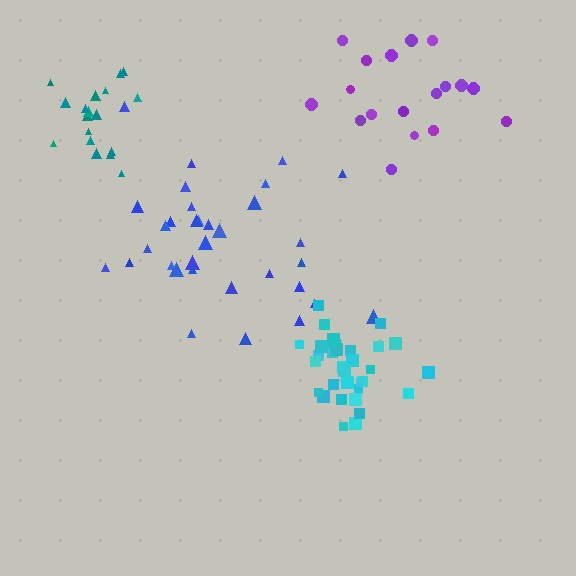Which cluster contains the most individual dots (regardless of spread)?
Blue (33).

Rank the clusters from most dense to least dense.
cyan, teal, blue, purple.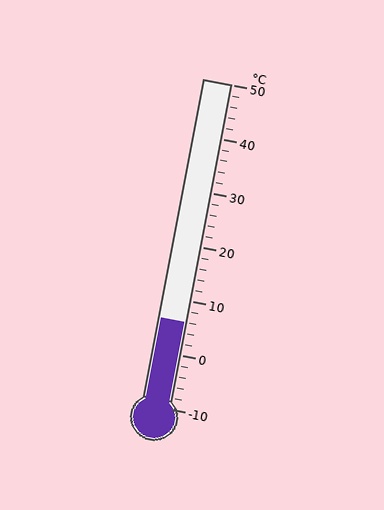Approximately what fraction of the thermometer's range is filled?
The thermometer is filled to approximately 25% of its range.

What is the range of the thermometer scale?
The thermometer scale ranges from -10°C to 50°C.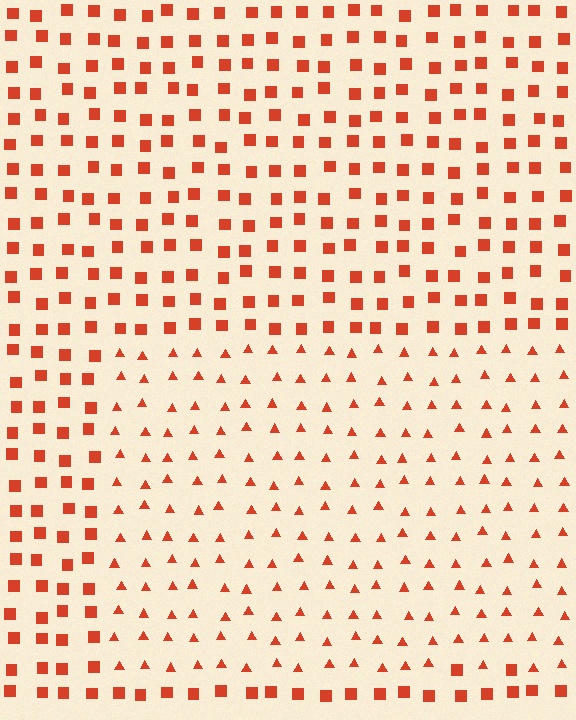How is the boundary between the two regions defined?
The boundary is defined by a change in element shape: triangles inside vs. squares outside. All elements share the same color and spacing.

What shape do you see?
I see a rectangle.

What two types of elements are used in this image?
The image uses triangles inside the rectangle region and squares outside it.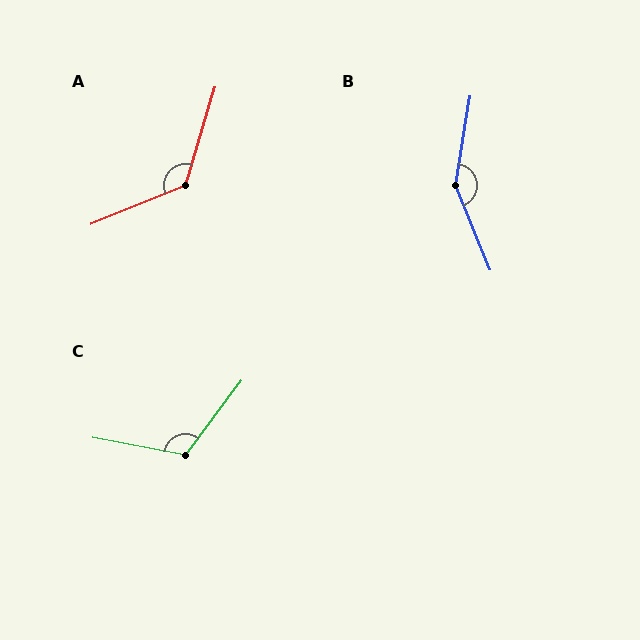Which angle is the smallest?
C, at approximately 117 degrees.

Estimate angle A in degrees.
Approximately 129 degrees.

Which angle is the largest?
B, at approximately 149 degrees.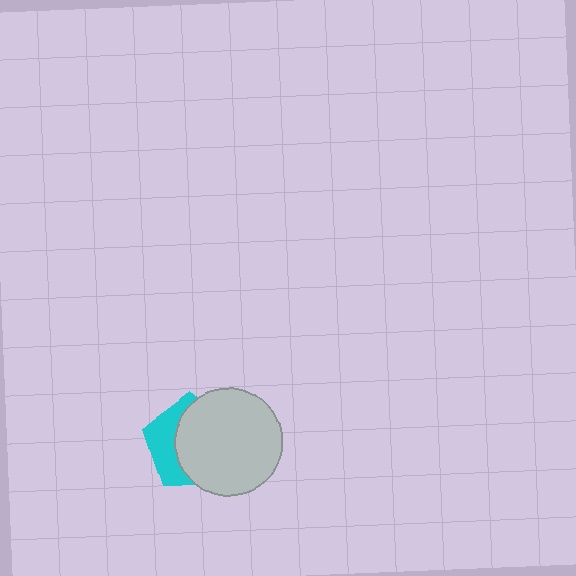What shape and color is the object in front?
The object in front is a light gray circle.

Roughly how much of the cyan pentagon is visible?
A small part of it is visible (roughly 36%).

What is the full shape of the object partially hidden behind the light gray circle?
The partially hidden object is a cyan pentagon.